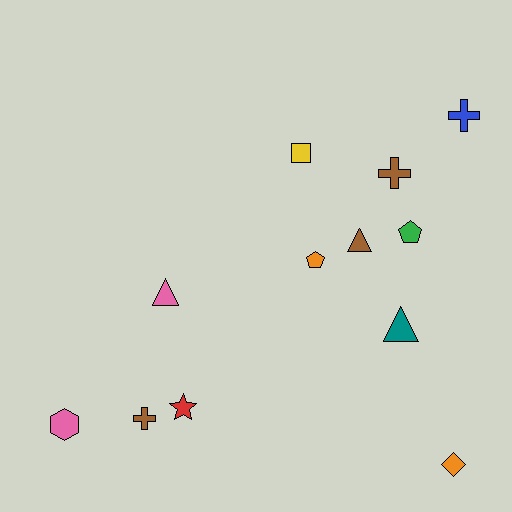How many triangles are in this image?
There are 3 triangles.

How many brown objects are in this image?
There are 3 brown objects.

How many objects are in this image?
There are 12 objects.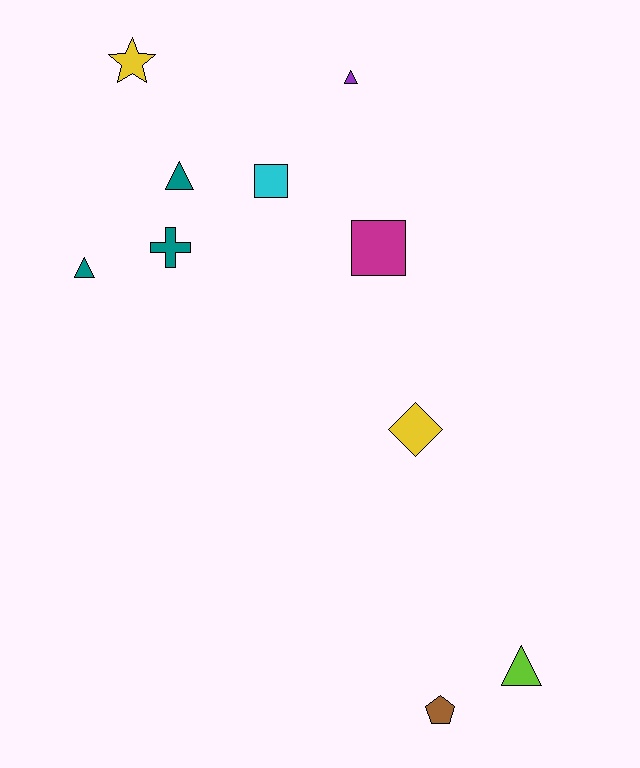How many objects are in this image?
There are 10 objects.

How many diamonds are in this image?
There is 1 diamond.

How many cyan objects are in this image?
There is 1 cyan object.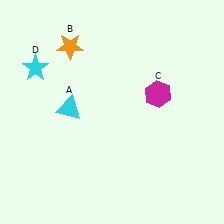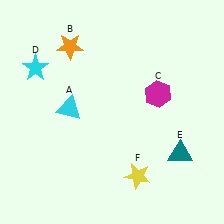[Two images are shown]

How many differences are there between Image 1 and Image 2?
There are 2 differences between the two images.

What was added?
A teal triangle (E), a yellow star (F) were added in Image 2.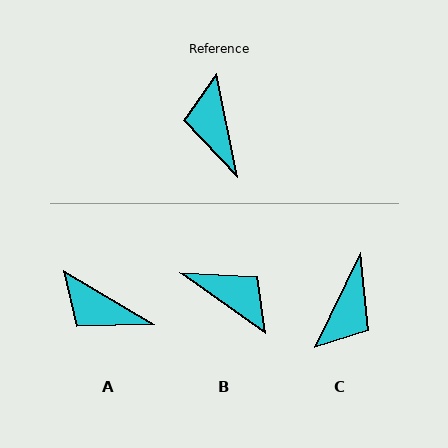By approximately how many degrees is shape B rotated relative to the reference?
Approximately 137 degrees clockwise.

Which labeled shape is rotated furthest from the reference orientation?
C, about 143 degrees away.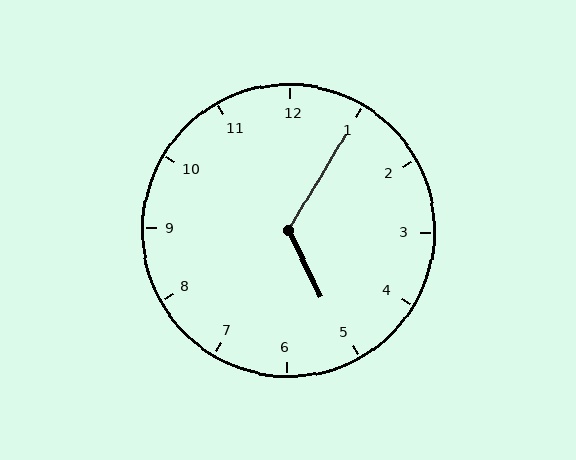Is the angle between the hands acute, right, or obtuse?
It is obtuse.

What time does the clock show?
5:05.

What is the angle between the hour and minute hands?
Approximately 122 degrees.